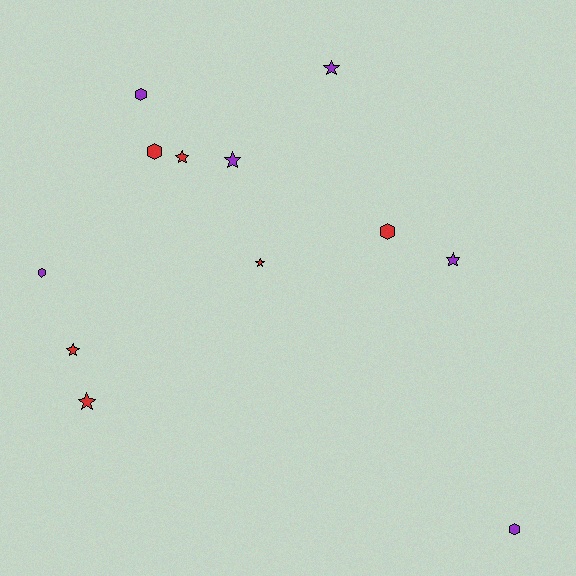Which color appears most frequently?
Purple, with 6 objects.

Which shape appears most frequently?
Star, with 7 objects.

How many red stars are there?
There are 4 red stars.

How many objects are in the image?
There are 12 objects.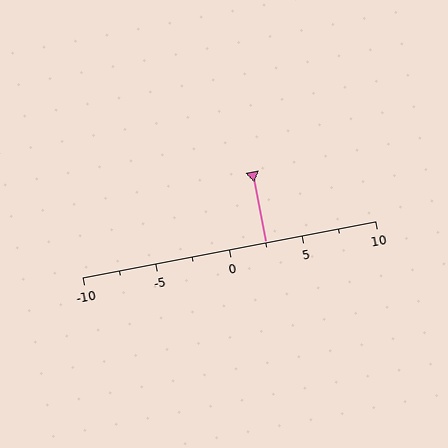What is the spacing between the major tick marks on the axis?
The major ticks are spaced 5 apart.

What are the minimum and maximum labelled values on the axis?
The axis runs from -10 to 10.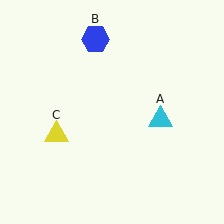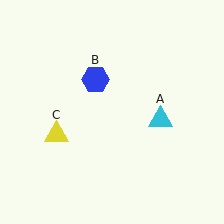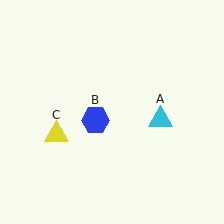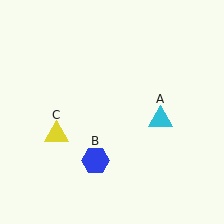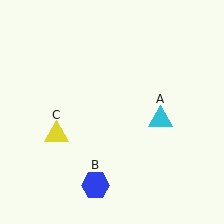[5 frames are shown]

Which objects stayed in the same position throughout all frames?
Cyan triangle (object A) and yellow triangle (object C) remained stationary.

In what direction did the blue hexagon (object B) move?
The blue hexagon (object B) moved down.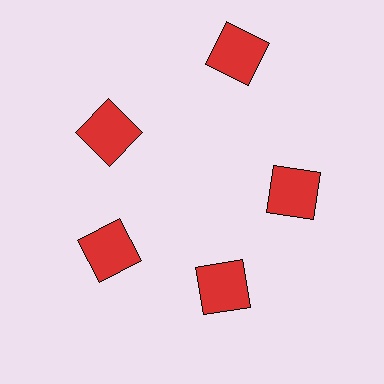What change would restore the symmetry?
The symmetry would be restored by moving it inward, back onto the ring so that all 5 squares sit at equal angles and equal distance from the center.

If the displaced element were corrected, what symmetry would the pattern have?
It would have 5-fold rotational symmetry — the pattern would map onto itself every 72 degrees.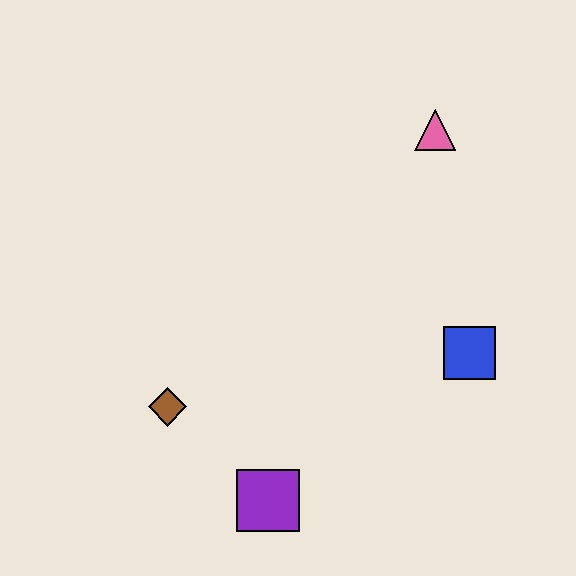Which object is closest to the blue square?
The pink triangle is closest to the blue square.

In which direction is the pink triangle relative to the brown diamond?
The pink triangle is above the brown diamond.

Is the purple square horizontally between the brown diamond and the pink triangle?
Yes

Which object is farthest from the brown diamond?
The pink triangle is farthest from the brown diamond.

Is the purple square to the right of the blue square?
No